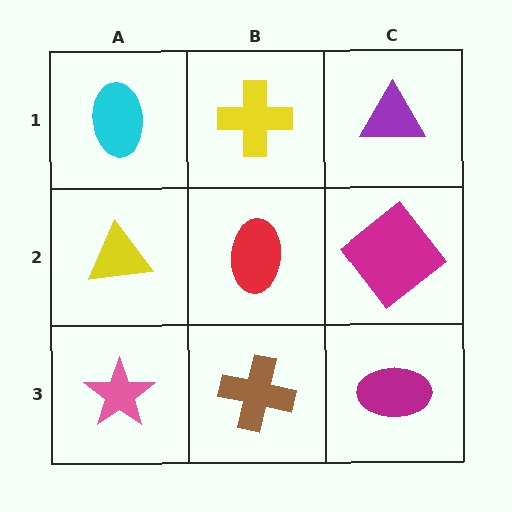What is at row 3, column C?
A magenta ellipse.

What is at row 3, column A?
A pink star.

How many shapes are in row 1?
3 shapes.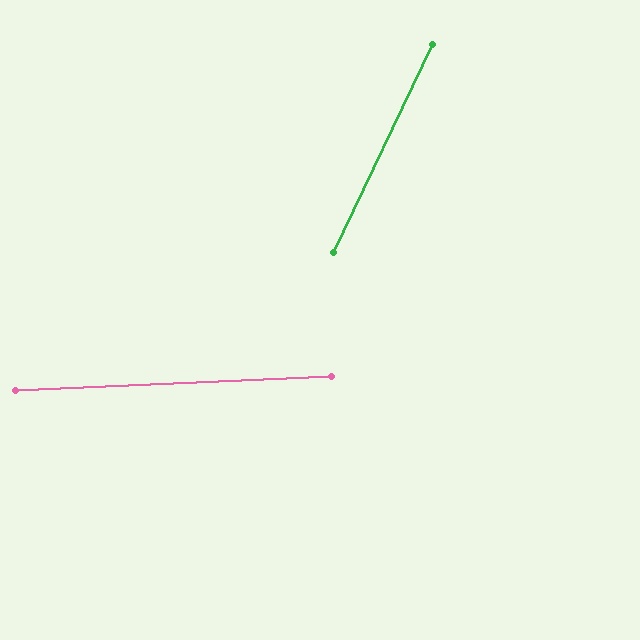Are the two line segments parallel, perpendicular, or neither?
Neither parallel nor perpendicular — they differ by about 62°.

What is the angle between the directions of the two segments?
Approximately 62 degrees.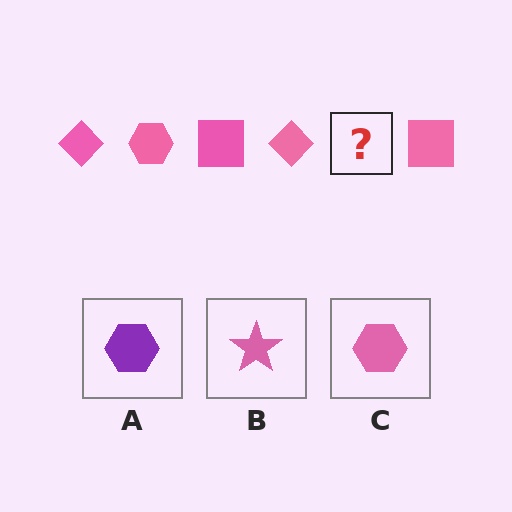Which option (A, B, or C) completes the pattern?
C.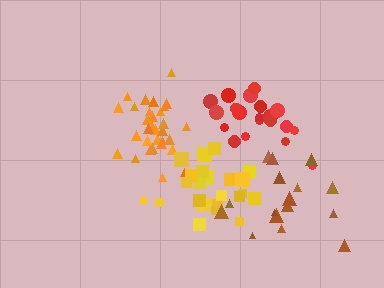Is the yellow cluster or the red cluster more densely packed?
Red.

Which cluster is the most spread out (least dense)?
Brown.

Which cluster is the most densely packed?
Orange.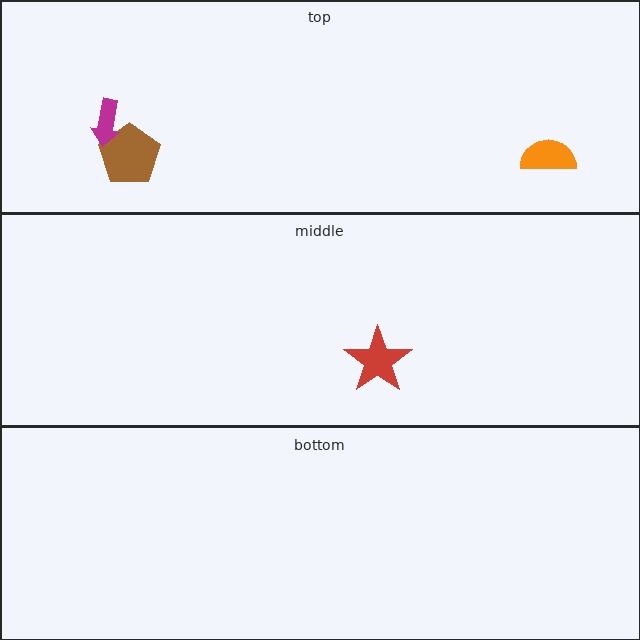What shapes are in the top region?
The brown pentagon, the orange semicircle, the magenta arrow.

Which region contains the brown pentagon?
The top region.